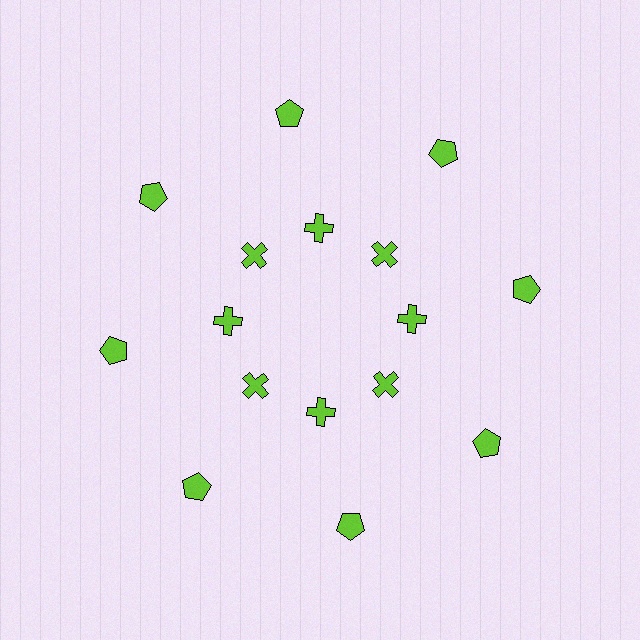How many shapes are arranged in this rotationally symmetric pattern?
There are 16 shapes, arranged in 8 groups of 2.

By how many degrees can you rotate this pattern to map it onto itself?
The pattern maps onto itself every 45 degrees of rotation.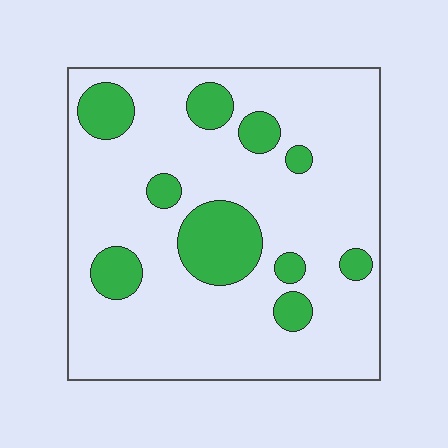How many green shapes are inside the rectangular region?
10.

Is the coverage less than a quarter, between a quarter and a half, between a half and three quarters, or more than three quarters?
Less than a quarter.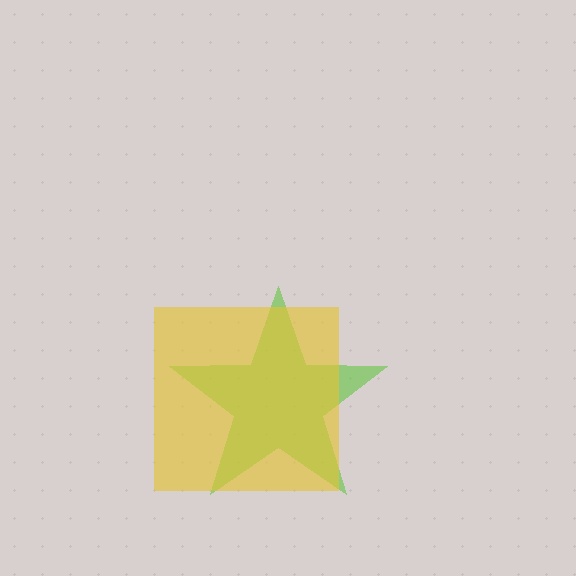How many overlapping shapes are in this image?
There are 2 overlapping shapes in the image.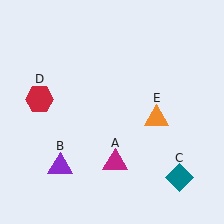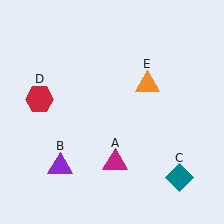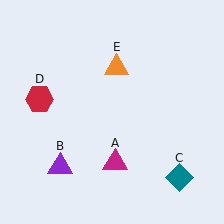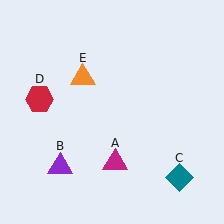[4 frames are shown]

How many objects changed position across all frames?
1 object changed position: orange triangle (object E).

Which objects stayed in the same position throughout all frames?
Magenta triangle (object A) and purple triangle (object B) and teal diamond (object C) and red hexagon (object D) remained stationary.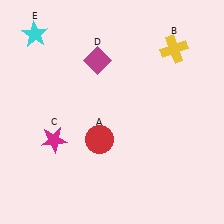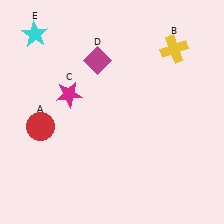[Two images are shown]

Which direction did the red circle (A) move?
The red circle (A) moved left.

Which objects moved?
The objects that moved are: the red circle (A), the magenta star (C).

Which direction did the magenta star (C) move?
The magenta star (C) moved up.